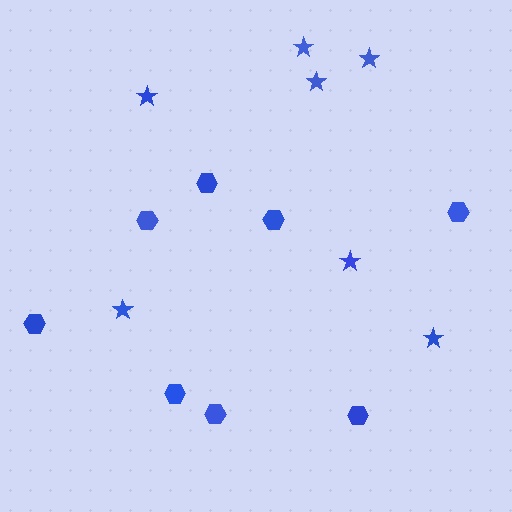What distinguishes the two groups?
There are 2 groups: one group of stars (7) and one group of hexagons (8).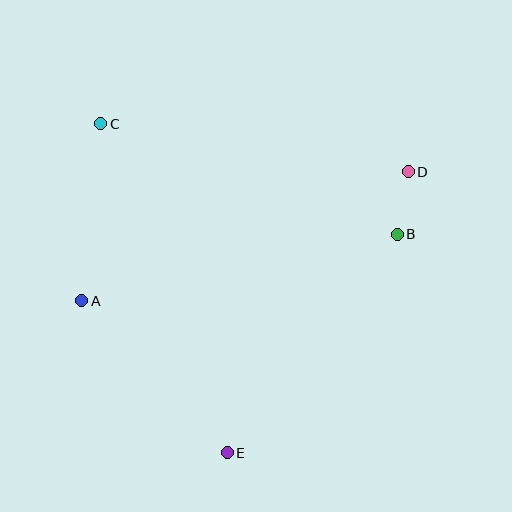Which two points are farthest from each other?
Points C and E are farthest from each other.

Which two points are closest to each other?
Points B and D are closest to each other.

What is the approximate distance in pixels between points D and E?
The distance between D and E is approximately 334 pixels.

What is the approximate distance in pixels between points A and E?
The distance between A and E is approximately 210 pixels.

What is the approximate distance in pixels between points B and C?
The distance between B and C is approximately 316 pixels.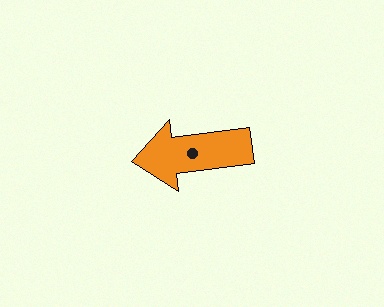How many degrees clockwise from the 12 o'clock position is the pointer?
Approximately 263 degrees.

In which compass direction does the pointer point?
West.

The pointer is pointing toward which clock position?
Roughly 9 o'clock.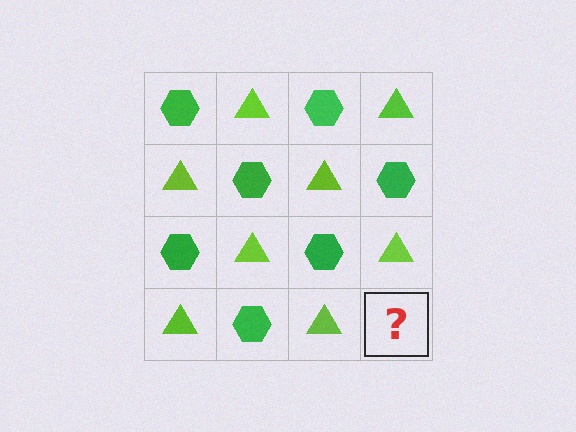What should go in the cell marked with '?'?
The missing cell should contain a green hexagon.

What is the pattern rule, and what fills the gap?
The rule is that it alternates green hexagon and lime triangle in a checkerboard pattern. The gap should be filled with a green hexagon.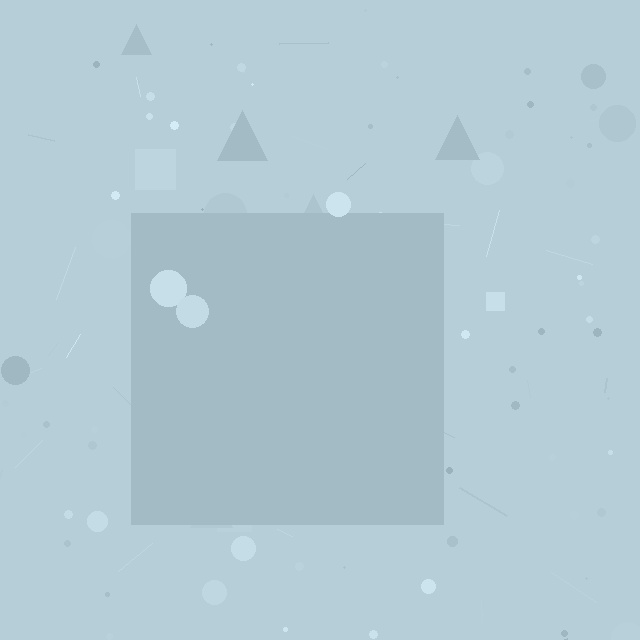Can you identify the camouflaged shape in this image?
The camouflaged shape is a square.